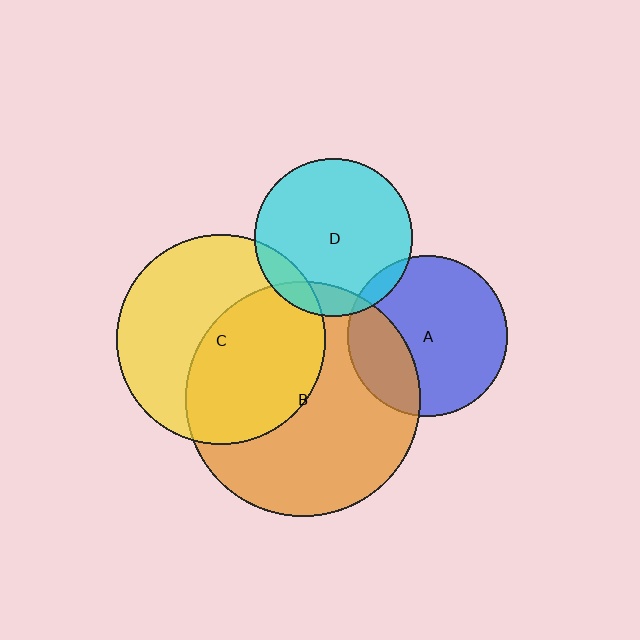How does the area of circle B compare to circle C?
Approximately 1.3 times.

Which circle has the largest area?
Circle B (orange).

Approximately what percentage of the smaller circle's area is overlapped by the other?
Approximately 50%.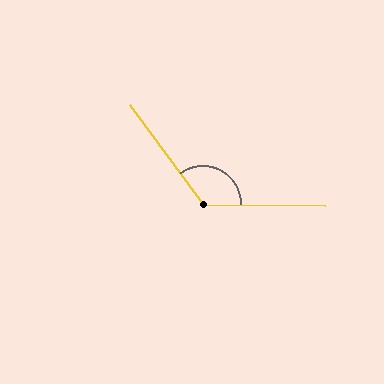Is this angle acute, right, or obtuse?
It is obtuse.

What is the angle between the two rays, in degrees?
Approximately 127 degrees.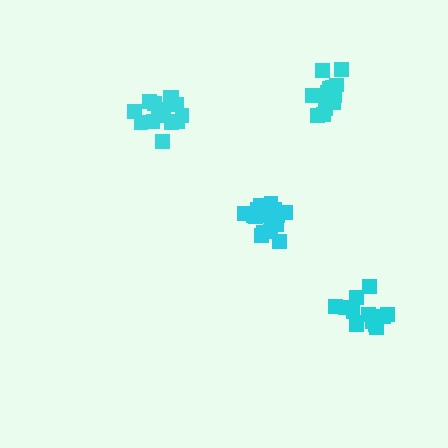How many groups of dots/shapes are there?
There are 4 groups.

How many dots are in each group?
Group 1: 15 dots, Group 2: 19 dots, Group 3: 14 dots, Group 4: 13 dots (61 total).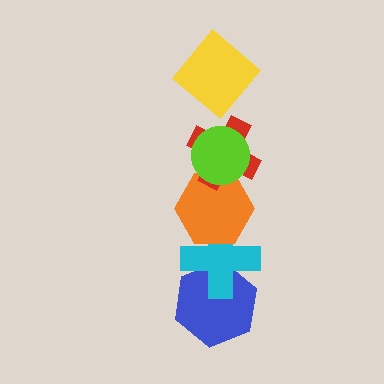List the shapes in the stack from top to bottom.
From top to bottom: the yellow diamond, the lime circle, the red cross, the orange hexagon, the cyan cross, the blue hexagon.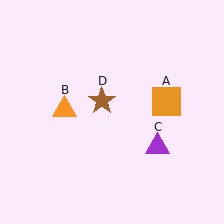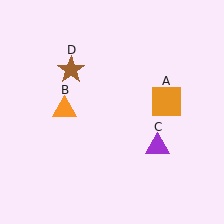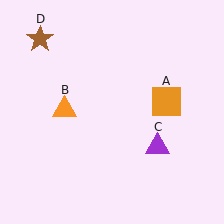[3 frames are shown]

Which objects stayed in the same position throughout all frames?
Orange square (object A) and orange triangle (object B) and purple triangle (object C) remained stationary.